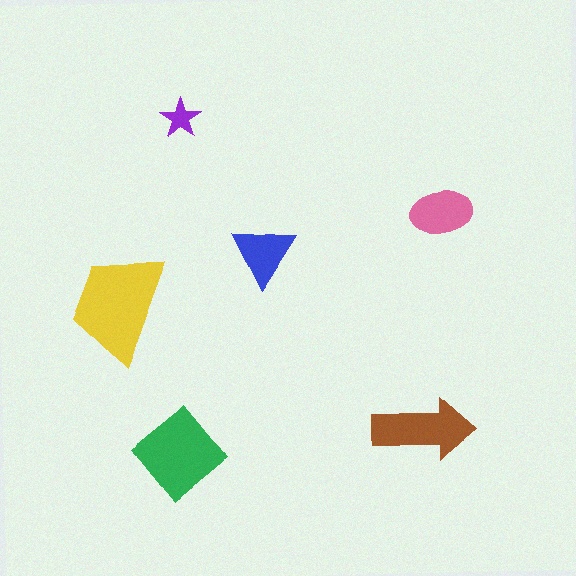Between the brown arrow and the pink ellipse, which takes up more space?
The brown arrow.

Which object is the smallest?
The purple star.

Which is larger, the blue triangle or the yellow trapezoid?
The yellow trapezoid.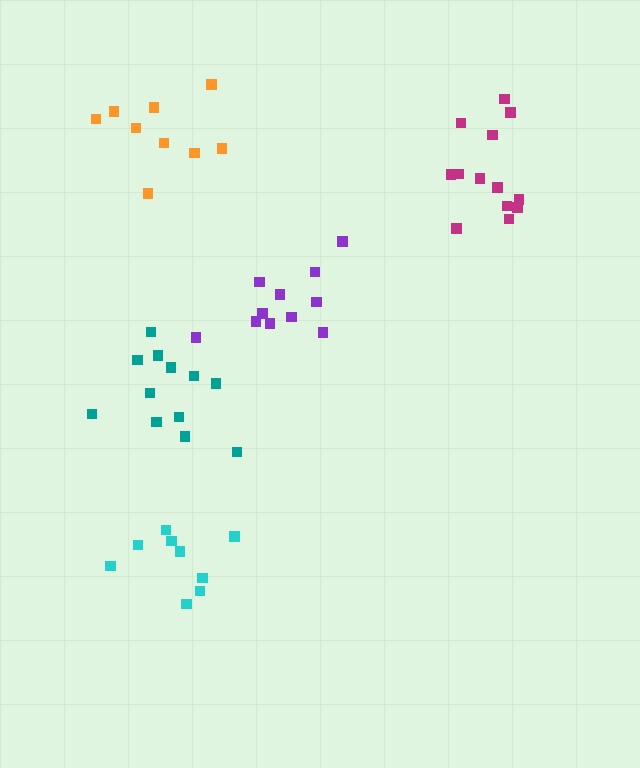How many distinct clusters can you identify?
There are 5 distinct clusters.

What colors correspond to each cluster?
The clusters are colored: cyan, purple, orange, magenta, teal.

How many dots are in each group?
Group 1: 9 dots, Group 2: 11 dots, Group 3: 9 dots, Group 4: 13 dots, Group 5: 12 dots (54 total).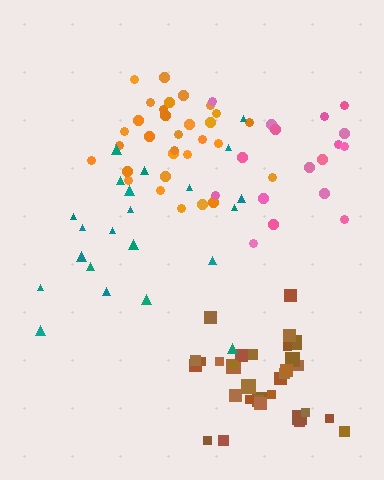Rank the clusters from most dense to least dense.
brown, orange, pink, teal.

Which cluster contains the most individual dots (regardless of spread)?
Brown (32).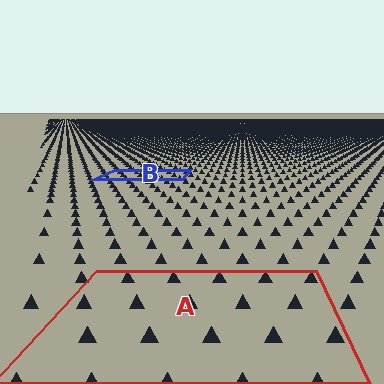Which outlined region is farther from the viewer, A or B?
Region B is farther from the viewer — the texture elements inside it appear smaller and more densely packed.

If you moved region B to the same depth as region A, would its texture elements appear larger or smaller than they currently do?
They would appear larger. At a closer depth, the same texture elements are projected at a bigger on-screen size.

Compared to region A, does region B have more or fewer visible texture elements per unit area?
Region B has more texture elements per unit area — they are packed more densely because it is farther away.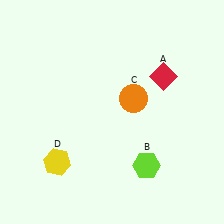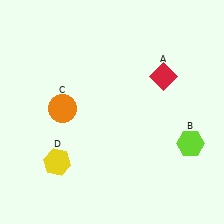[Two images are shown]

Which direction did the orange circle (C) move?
The orange circle (C) moved left.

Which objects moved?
The objects that moved are: the lime hexagon (B), the orange circle (C).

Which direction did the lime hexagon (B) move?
The lime hexagon (B) moved right.